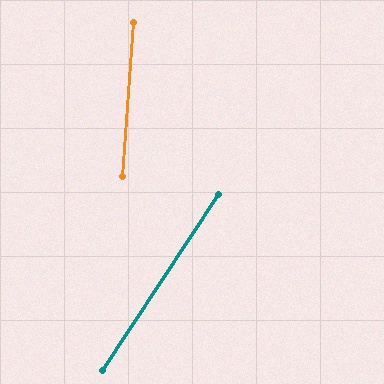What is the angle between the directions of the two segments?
Approximately 29 degrees.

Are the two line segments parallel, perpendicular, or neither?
Neither parallel nor perpendicular — they differ by about 29°.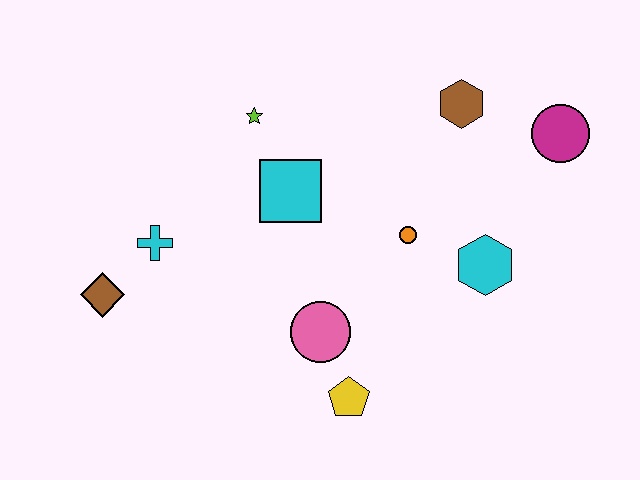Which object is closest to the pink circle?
The yellow pentagon is closest to the pink circle.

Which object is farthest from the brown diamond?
The magenta circle is farthest from the brown diamond.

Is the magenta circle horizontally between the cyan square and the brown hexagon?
No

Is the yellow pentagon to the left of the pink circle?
No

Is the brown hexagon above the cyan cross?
Yes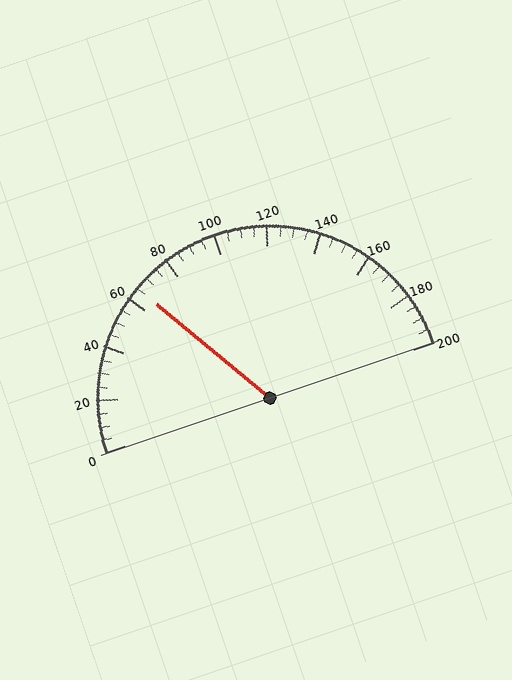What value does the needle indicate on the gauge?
The needle indicates approximately 65.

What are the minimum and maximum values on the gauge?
The gauge ranges from 0 to 200.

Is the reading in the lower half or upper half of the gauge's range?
The reading is in the lower half of the range (0 to 200).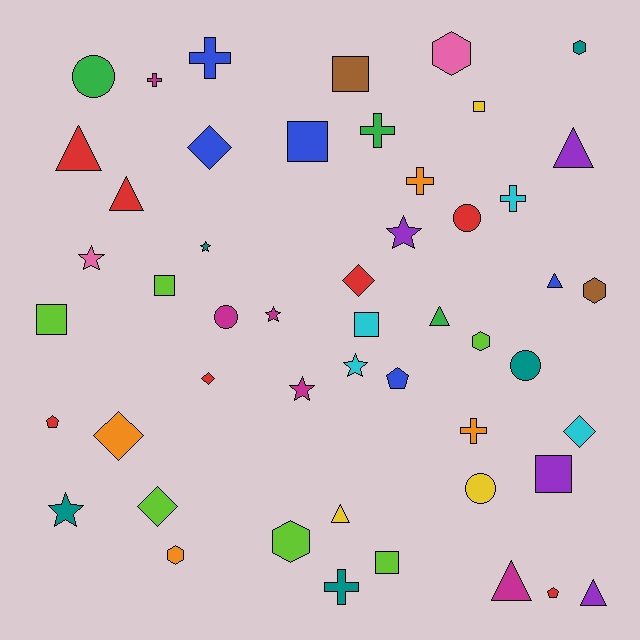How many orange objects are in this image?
There are 4 orange objects.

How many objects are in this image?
There are 50 objects.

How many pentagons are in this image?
There are 3 pentagons.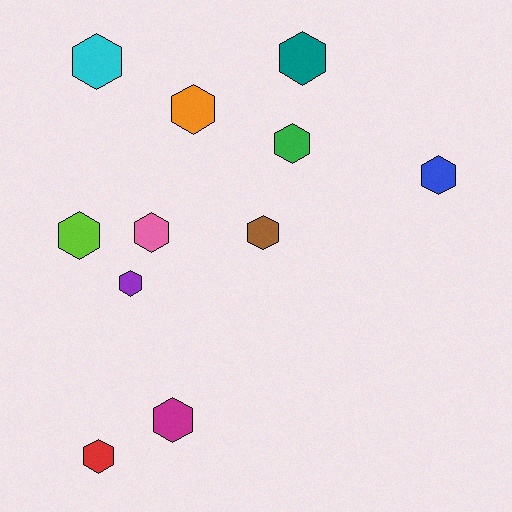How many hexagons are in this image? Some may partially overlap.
There are 11 hexagons.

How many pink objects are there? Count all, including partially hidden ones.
There is 1 pink object.